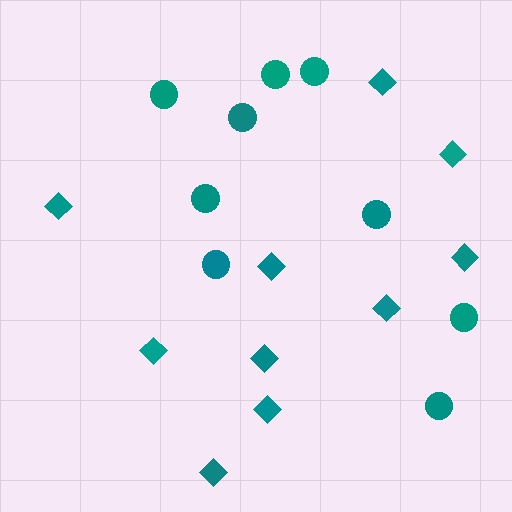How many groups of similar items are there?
There are 2 groups: one group of circles (9) and one group of diamonds (10).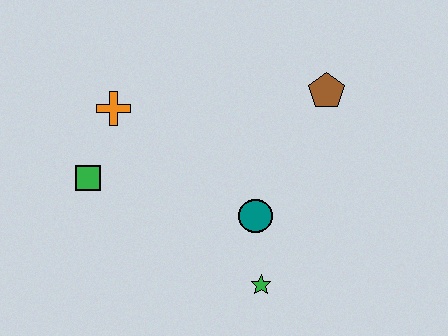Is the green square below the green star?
No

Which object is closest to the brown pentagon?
The teal circle is closest to the brown pentagon.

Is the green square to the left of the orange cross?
Yes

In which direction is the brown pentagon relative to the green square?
The brown pentagon is to the right of the green square.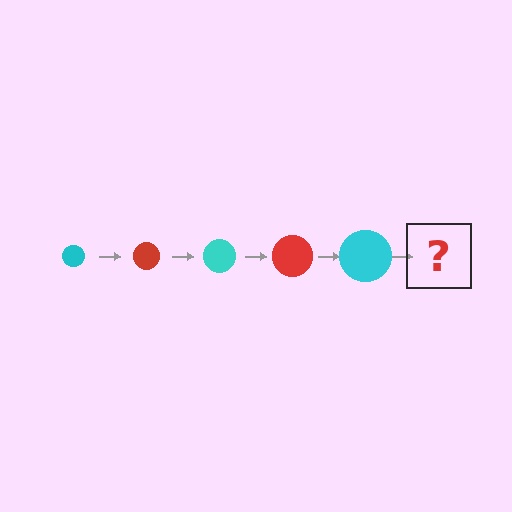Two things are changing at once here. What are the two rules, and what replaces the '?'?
The two rules are that the circle grows larger each step and the color cycles through cyan and red. The '?' should be a red circle, larger than the previous one.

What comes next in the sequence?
The next element should be a red circle, larger than the previous one.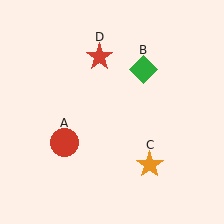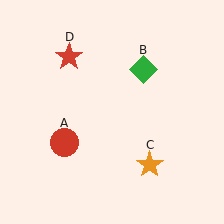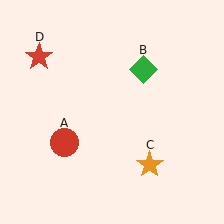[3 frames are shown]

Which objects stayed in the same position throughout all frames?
Red circle (object A) and green diamond (object B) and orange star (object C) remained stationary.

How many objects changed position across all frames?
1 object changed position: red star (object D).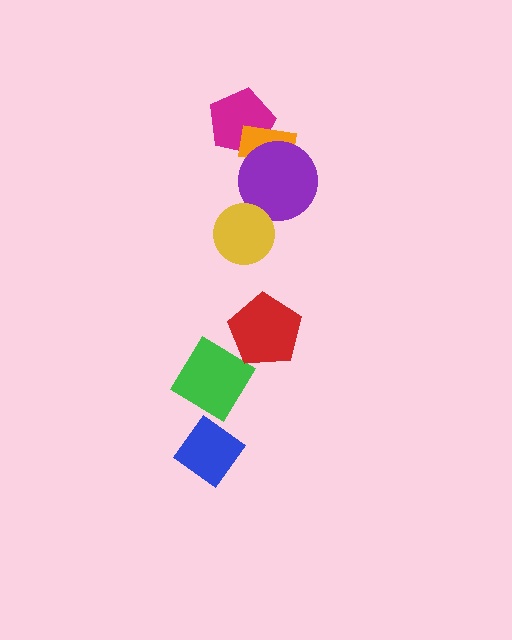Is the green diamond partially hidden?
Yes, it is partially covered by another shape.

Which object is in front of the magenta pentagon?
The orange rectangle is in front of the magenta pentagon.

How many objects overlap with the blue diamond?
0 objects overlap with the blue diamond.